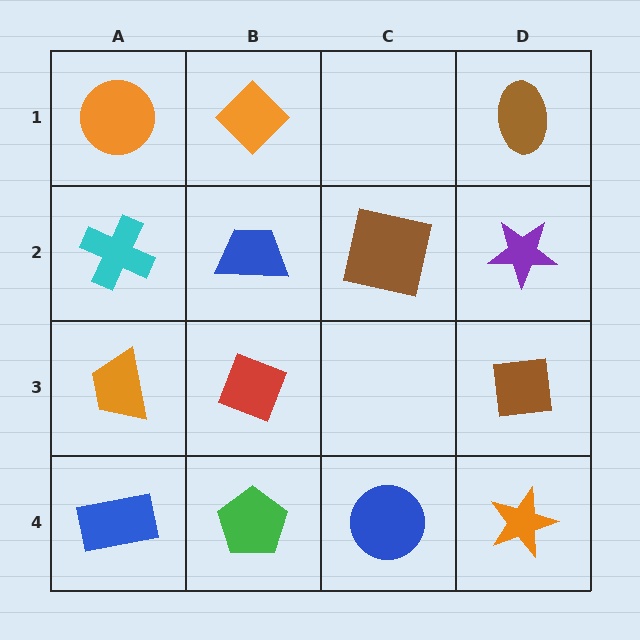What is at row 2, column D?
A purple star.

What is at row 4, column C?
A blue circle.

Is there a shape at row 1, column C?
No, that cell is empty.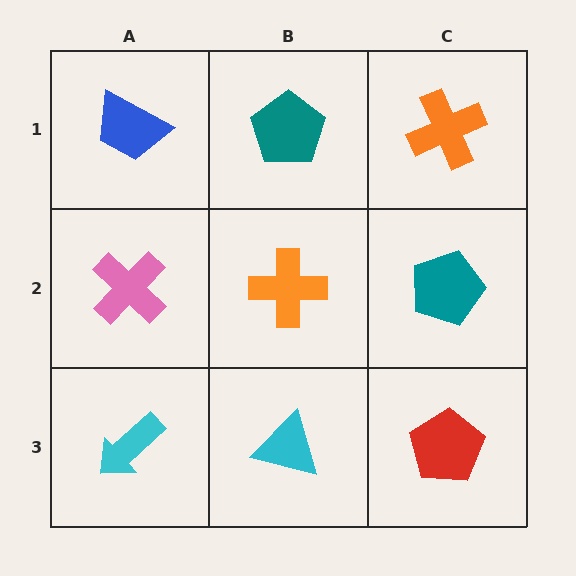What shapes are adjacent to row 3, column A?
A pink cross (row 2, column A), a cyan triangle (row 3, column B).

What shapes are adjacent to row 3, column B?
An orange cross (row 2, column B), a cyan arrow (row 3, column A), a red pentagon (row 3, column C).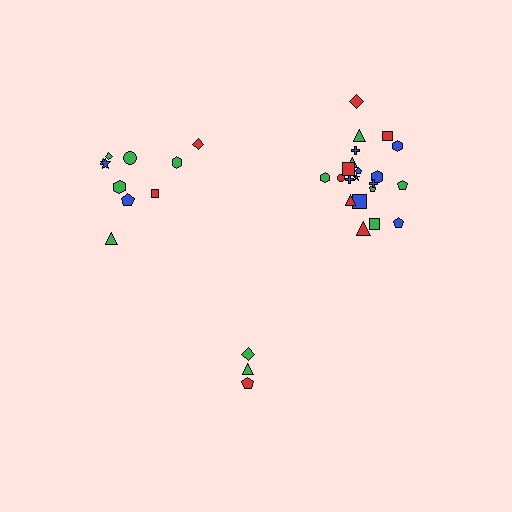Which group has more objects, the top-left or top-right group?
The top-right group.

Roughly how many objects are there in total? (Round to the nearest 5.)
Roughly 35 objects in total.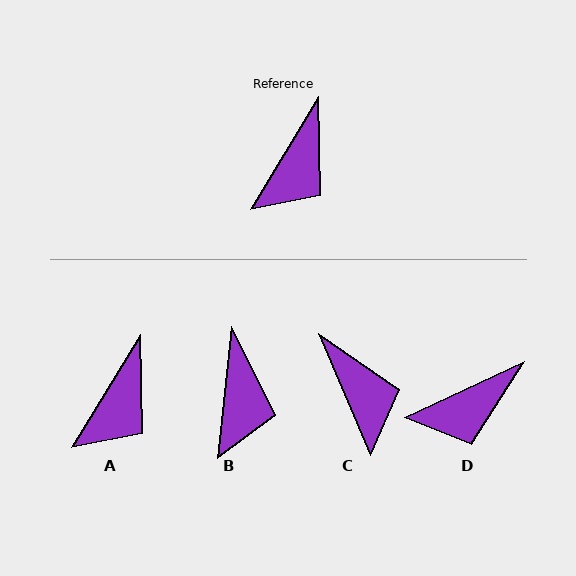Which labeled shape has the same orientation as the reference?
A.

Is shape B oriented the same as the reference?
No, it is off by about 25 degrees.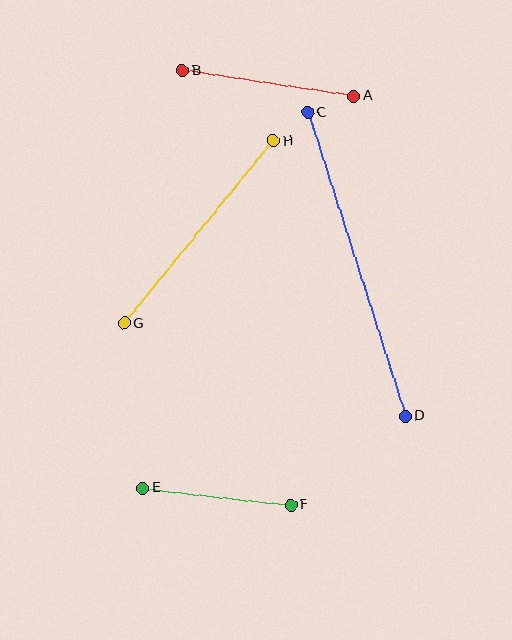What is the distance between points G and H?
The distance is approximately 235 pixels.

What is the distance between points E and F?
The distance is approximately 149 pixels.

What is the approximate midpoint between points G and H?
The midpoint is at approximately (199, 232) pixels.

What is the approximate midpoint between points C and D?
The midpoint is at approximately (357, 264) pixels.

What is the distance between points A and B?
The distance is approximately 173 pixels.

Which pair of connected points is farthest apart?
Points C and D are farthest apart.